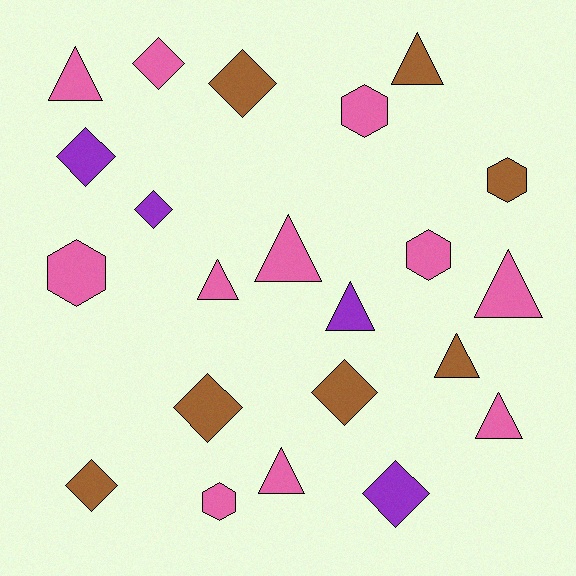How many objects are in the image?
There are 22 objects.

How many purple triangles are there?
There is 1 purple triangle.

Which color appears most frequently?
Pink, with 11 objects.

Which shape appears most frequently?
Triangle, with 9 objects.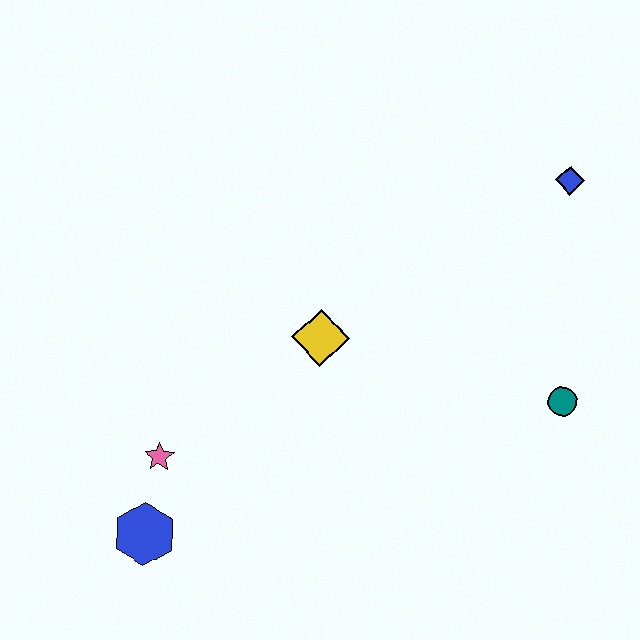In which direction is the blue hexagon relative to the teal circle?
The blue hexagon is to the left of the teal circle.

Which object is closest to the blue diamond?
The teal circle is closest to the blue diamond.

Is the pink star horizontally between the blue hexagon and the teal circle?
Yes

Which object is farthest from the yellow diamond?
The blue diamond is farthest from the yellow diamond.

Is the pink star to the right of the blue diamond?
No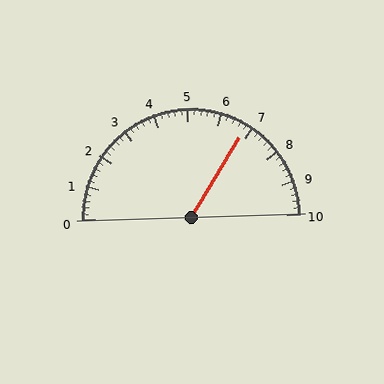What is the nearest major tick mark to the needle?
The nearest major tick mark is 7.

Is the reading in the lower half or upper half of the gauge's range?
The reading is in the upper half of the range (0 to 10).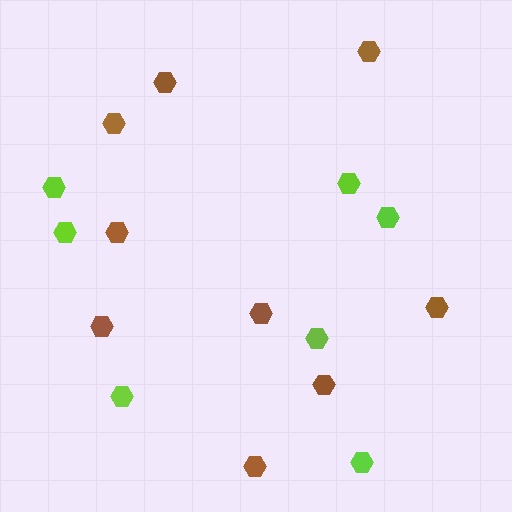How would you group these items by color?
There are 2 groups: one group of brown hexagons (9) and one group of lime hexagons (7).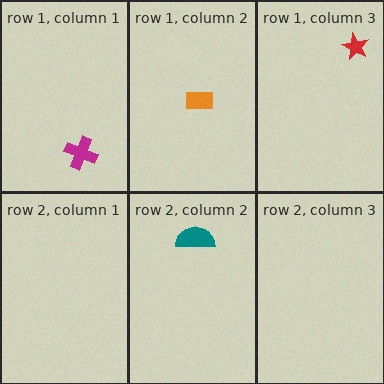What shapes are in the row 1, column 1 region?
The magenta cross.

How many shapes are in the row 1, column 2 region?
1.